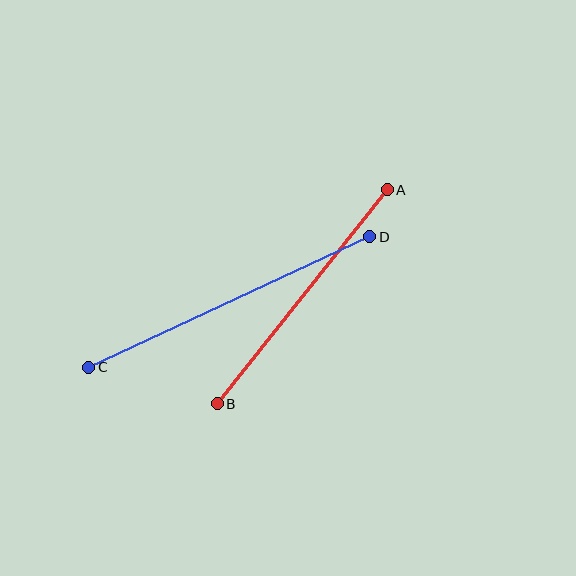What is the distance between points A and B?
The distance is approximately 273 pixels.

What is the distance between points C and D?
The distance is approximately 310 pixels.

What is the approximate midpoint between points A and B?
The midpoint is at approximately (302, 297) pixels.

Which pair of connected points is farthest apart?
Points C and D are farthest apart.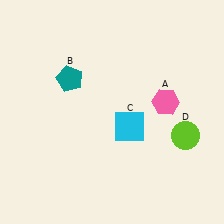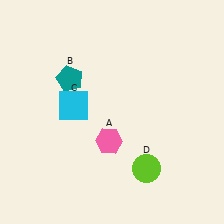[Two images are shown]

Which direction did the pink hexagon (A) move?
The pink hexagon (A) moved left.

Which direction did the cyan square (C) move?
The cyan square (C) moved left.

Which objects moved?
The objects that moved are: the pink hexagon (A), the cyan square (C), the lime circle (D).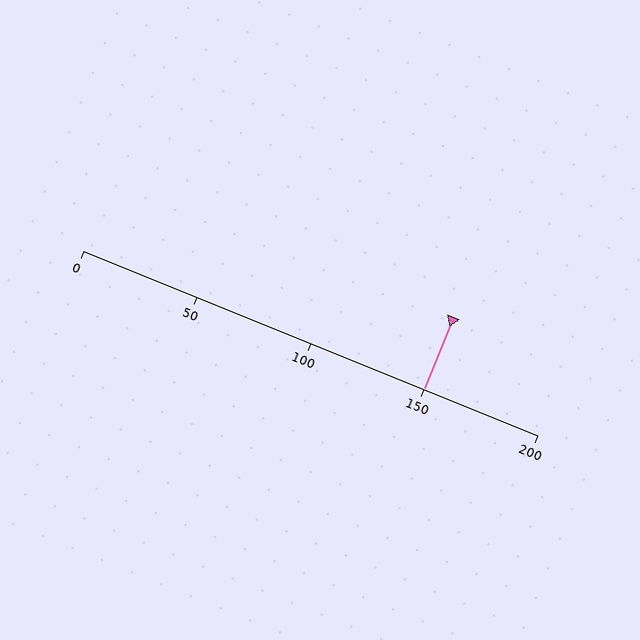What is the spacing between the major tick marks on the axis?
The major ticks are spaced 50 apart.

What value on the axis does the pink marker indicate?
The marker indicates approximately 150.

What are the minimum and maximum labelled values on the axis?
The axis runs from 0 to 200.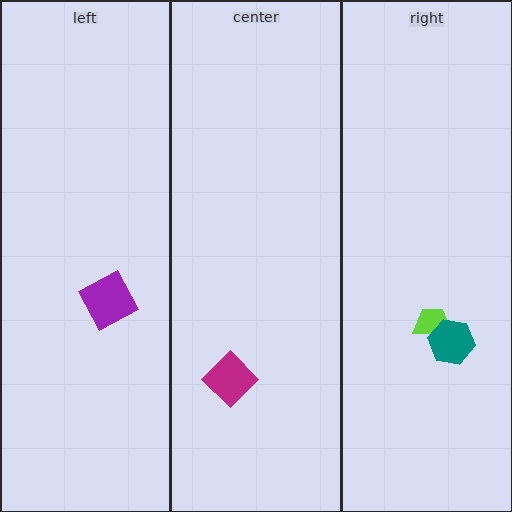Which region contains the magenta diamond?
The center region.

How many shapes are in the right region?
2.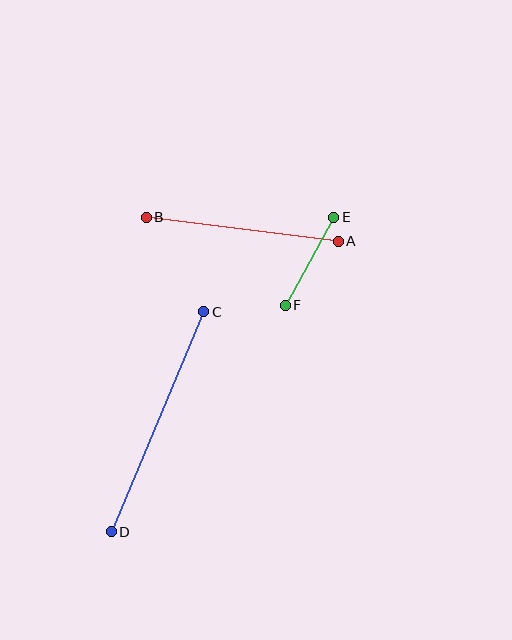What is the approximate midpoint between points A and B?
The midpoint is at approximately (242, 229) pixels.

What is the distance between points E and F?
The distance is approximately 100 pixels.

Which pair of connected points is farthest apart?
Points C and D are farthest apart.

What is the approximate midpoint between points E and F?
The midpoint is at approximately (310, 261) pixels.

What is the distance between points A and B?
The distance is approximately 194 pixels.